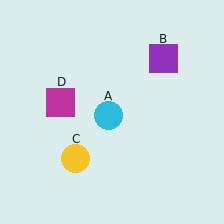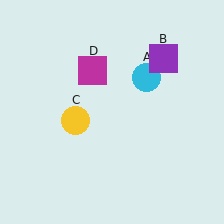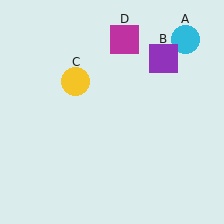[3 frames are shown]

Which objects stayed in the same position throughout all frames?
Purple square (object B) remained stationary.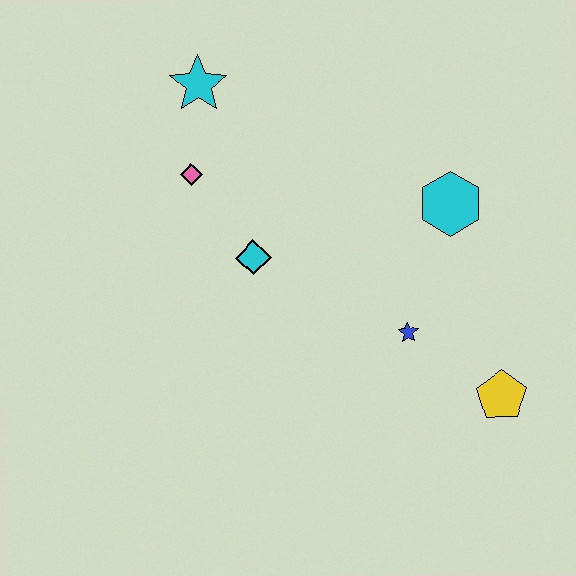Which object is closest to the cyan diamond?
The pink diamond is closest to the cyan diamond.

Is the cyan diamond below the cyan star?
Yes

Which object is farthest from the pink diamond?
The yellow pentagon is farthest from the pink diamond.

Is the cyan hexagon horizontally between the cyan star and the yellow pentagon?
Yes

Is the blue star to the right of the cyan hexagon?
No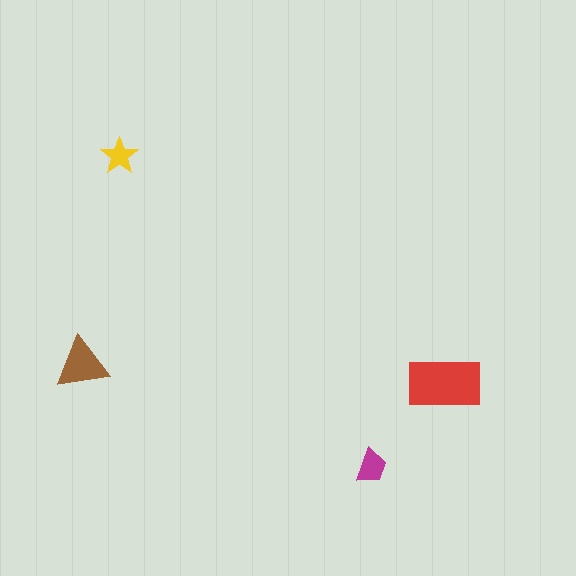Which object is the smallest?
The yellow star.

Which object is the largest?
The red rectangle.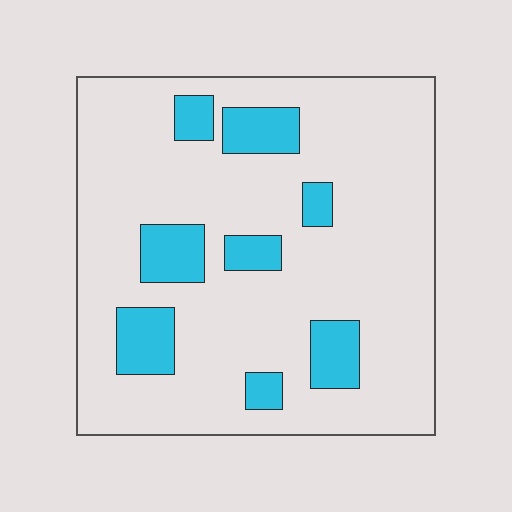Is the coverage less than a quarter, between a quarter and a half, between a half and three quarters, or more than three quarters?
Less than a quarter.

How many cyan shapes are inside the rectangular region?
8.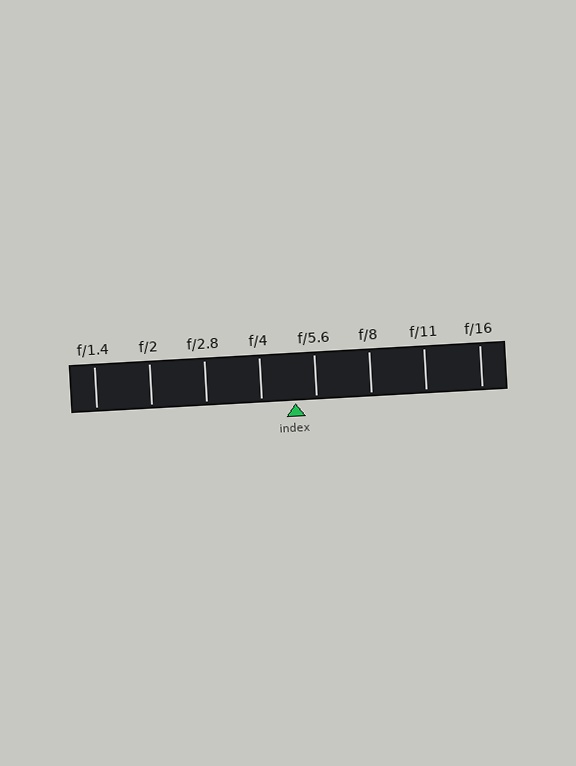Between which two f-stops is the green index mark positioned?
The index mark is between f/4 and f/5.6.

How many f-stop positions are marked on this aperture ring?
There are 8 f-stop positions marked.